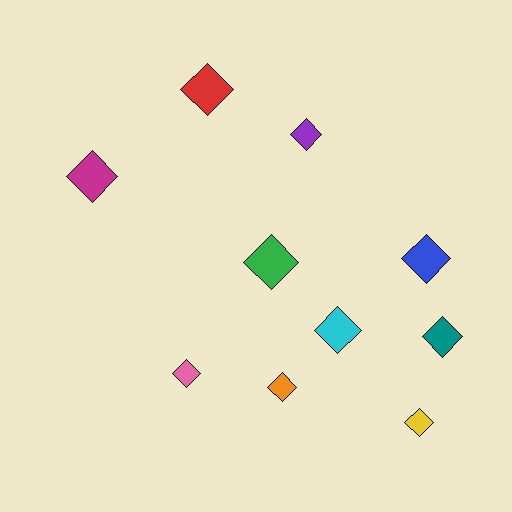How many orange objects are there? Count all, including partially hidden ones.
There is 1 orange object.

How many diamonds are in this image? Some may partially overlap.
There are 10 diamonds.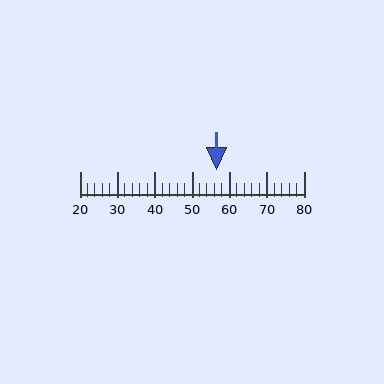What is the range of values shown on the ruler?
The ruler shows values from 20 to 80.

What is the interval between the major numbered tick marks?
The major tick marks are spaced 10 units apart.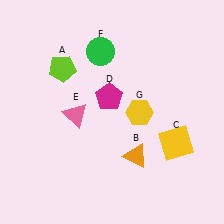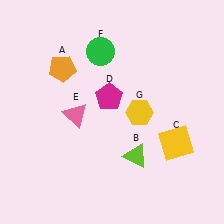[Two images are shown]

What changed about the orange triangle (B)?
In Image 1, B is orange. In Image 2, it changed to lime.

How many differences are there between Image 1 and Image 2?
There are 2 differences between the two images.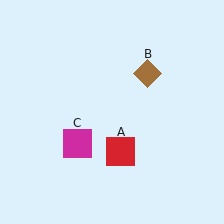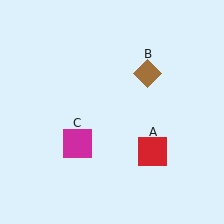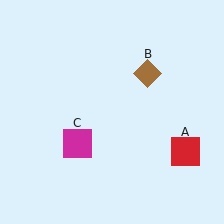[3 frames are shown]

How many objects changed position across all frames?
1 object changed position: red square (object A).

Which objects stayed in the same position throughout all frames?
Brown diamond (object B) and magenta square (object C) remained stationary.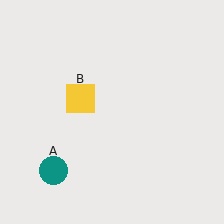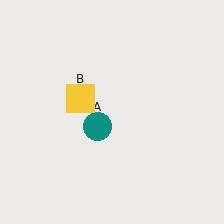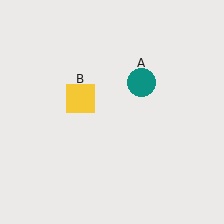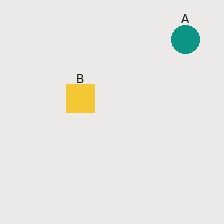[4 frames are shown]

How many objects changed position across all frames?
1 object changed position: teal circle (object A).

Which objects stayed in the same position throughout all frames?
Yellow square (object B) remained stationary.